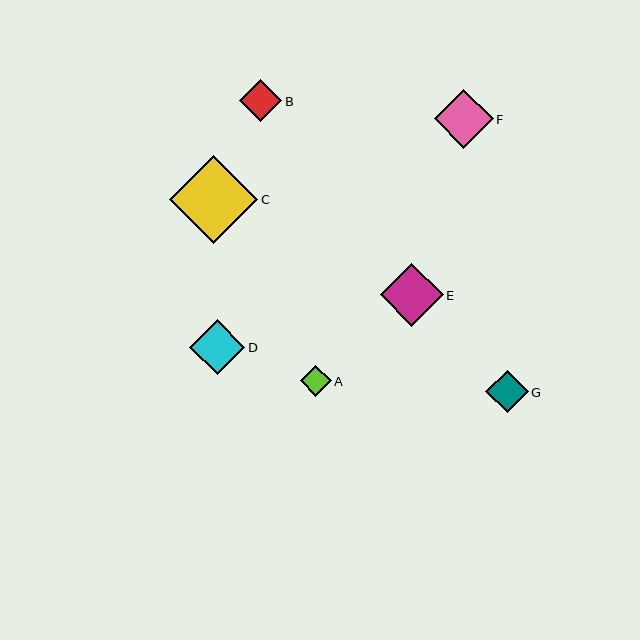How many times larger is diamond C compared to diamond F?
Diamond C is approximately 1.5 times the size of diamond F.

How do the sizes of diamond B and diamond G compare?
Diamond B and diamond G are approximately the same size.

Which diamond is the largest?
Diamond C is the largest with a size of approximately 88 pixels.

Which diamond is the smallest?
Diamond A is the smallest with a size of approximately 31 pixels.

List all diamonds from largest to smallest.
From largest to smallest: C, E, F, D, B, G, A.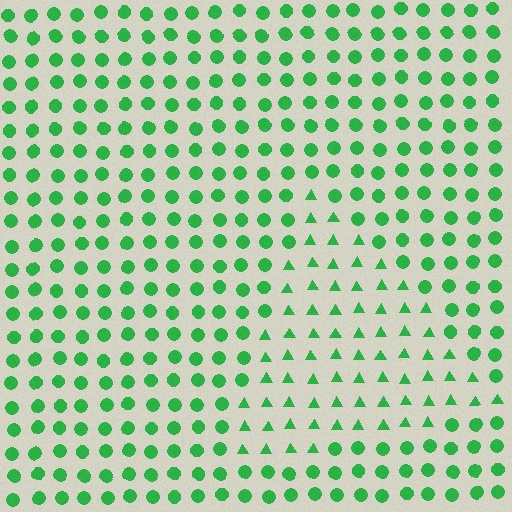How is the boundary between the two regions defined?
The boundary is defined by a change in element shape: triangles inside vs. circles outside. All elements share the same color and spacing.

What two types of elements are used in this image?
The image uses triangles inside the triangle region and circles outside it.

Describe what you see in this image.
The image is filled with small green elements arranged in a uniform grid. A triangle-shaped region contains triangles, while the surrounding area contains circles. The boundary is defined purely by the change in element shape.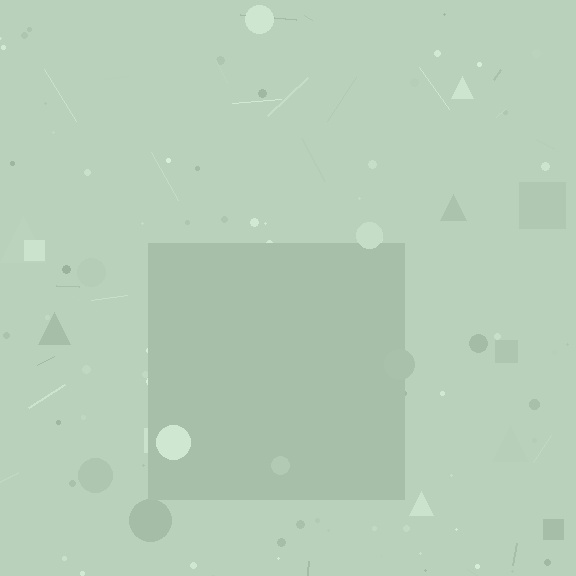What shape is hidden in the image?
A square is hidden in the image.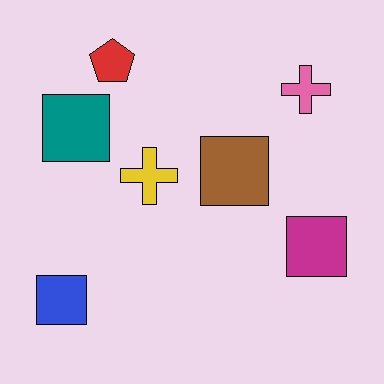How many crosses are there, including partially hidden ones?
There are 2 crosses.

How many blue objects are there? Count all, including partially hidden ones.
There is 1 blue object.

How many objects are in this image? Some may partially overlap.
There are 7 objects.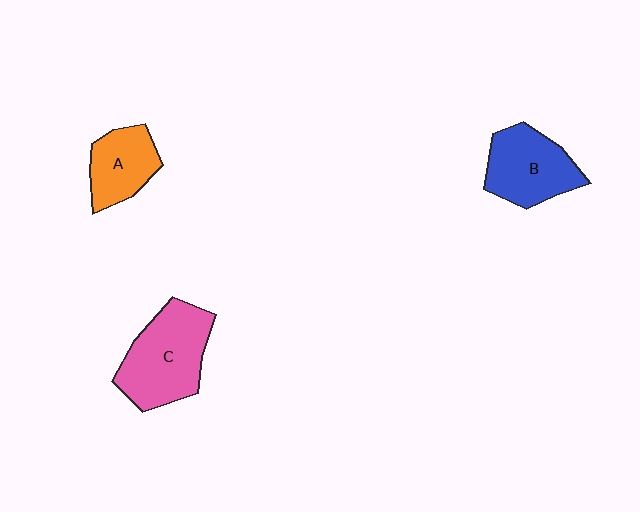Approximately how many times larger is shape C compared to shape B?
Approximately 1.2 times.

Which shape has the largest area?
Shape C (pink).